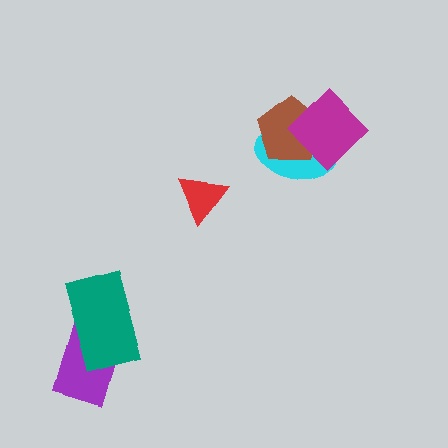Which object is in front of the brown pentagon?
The magenta diamond is in front of the brown pentagon.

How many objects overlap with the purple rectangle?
1 object overlaps with the purple rectangle.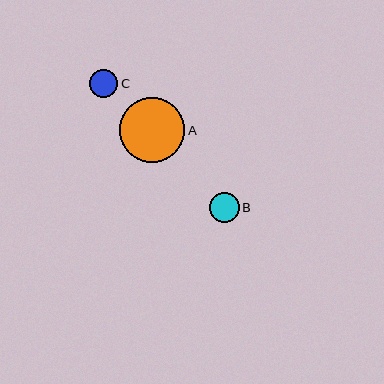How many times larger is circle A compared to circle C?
Circle A is approximately 2.4 times the size of circle C.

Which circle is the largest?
Circle A is the largest with a size of approximately 65 pixels.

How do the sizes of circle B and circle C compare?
Circle B and circle C are approximately the same size.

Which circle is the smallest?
Circle C is the smallest with a size of approximately 28 pixels.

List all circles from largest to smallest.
From largest to smallest: A, B, C.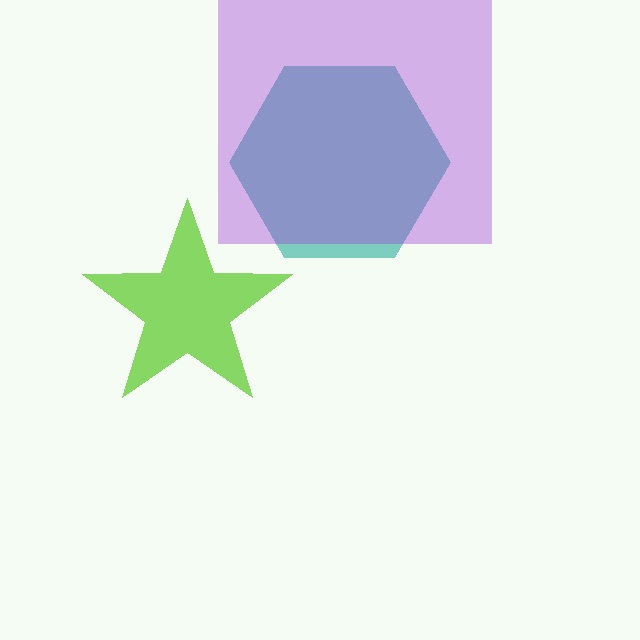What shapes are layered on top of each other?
The layered shapes are: a teal hexagon, a purple square, a lime star.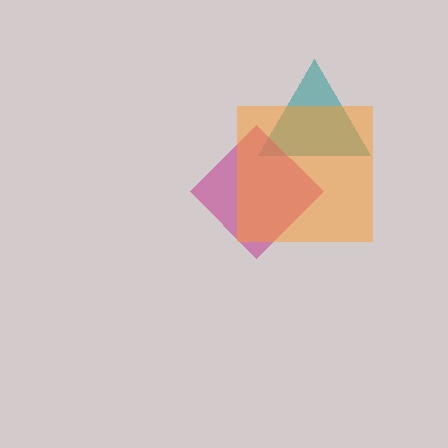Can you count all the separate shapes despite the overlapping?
Yes, there are 3 separate shapes.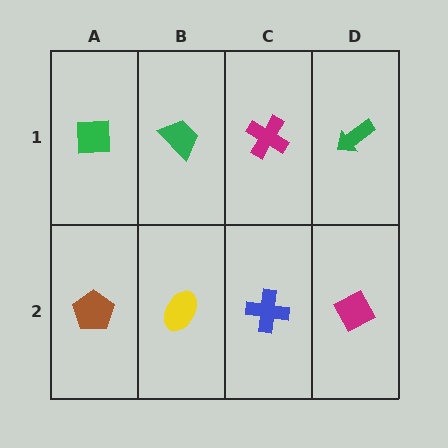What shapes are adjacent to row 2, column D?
A green arrow (row 1, column D), a blue cross (row 2, column C).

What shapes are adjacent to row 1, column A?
A brown pentagon (row 2, column A), a green trapezoid (row 1, column B).